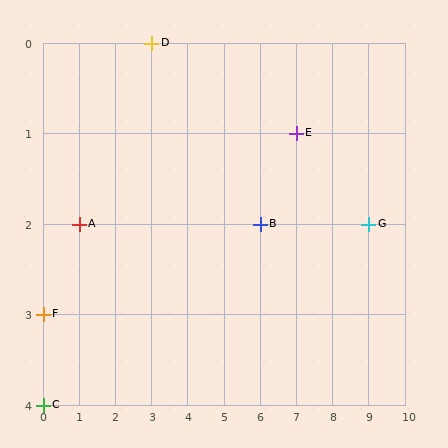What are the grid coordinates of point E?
Point E is at grid coordinates (7, 1).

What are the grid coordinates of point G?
Point G is at grid coordinates (9, 2).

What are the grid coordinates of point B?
Point B is at grid coordinates (6, 2).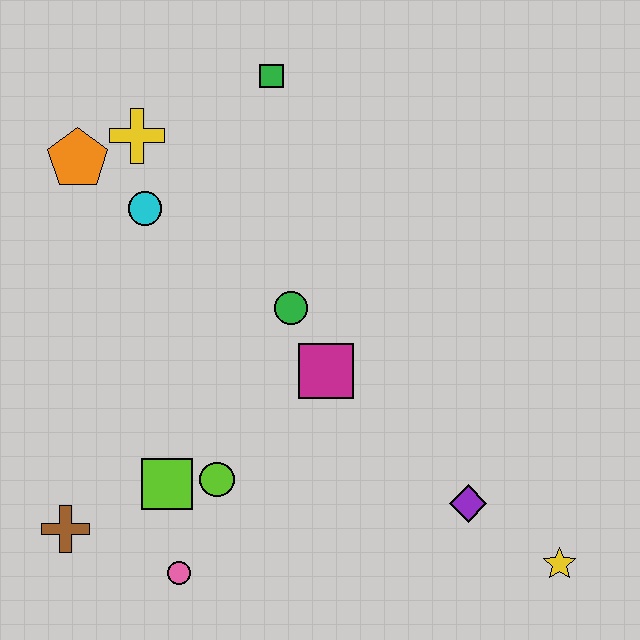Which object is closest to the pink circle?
The lime square is closest to the pink circle.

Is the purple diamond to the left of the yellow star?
Yes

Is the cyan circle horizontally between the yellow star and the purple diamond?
No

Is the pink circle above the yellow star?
No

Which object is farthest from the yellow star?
The orange pentagon is farthest from the yellow star.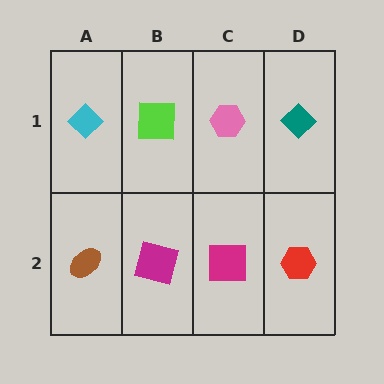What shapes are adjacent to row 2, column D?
A teal diamond (row 1, column D), a magenta square (row 2, column C).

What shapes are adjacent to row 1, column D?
A red hexagon (row 2, column D), a pink hexagon (row 1, column C).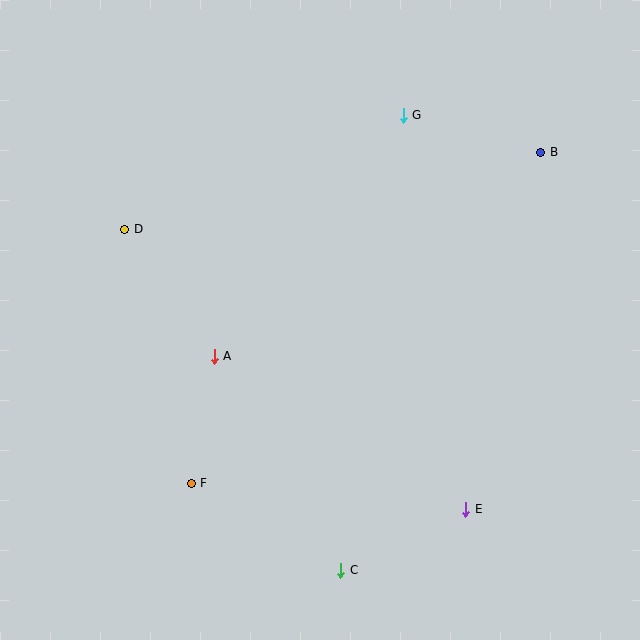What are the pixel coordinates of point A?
Point A is at (214, 356).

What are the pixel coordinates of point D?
Point D is at (125, 229).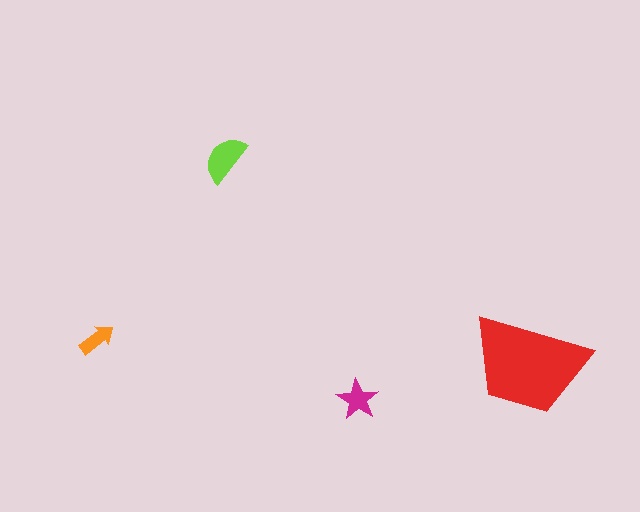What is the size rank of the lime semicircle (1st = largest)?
2nd.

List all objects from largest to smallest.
The red trapezoid, the lime semicircle, the magenta star, the orange arrow.